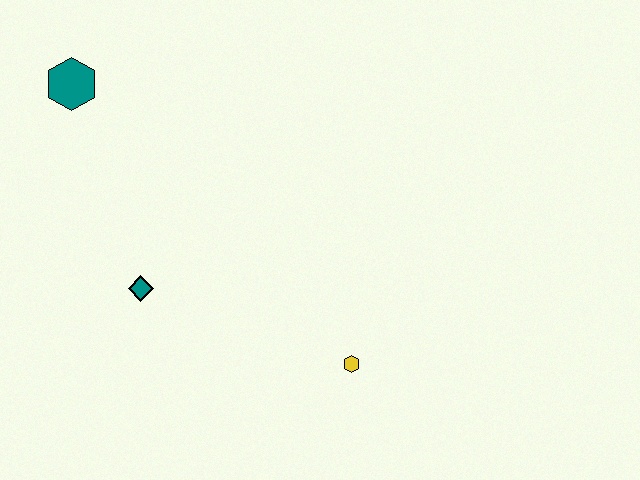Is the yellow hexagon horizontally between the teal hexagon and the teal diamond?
No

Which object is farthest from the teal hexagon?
The yellow hexagon is farthest from the teal hexagon.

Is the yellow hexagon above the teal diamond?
No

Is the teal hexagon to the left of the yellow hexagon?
Yes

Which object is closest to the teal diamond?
The teal hexagon is closest to the teal diamond.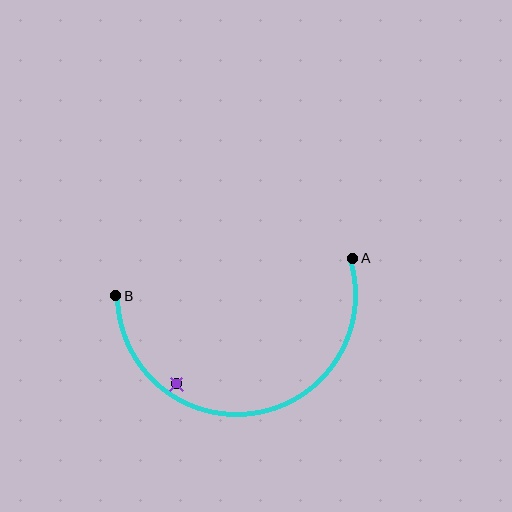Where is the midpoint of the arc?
The arc midpoint is the point on the curve farthest from the straight line joining A and B. It sits below that line.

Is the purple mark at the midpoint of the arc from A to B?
No — the purple mark does not lie on the arc at all. It sits slightly inside the curve.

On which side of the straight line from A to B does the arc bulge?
The arc bulges below the straight line connecting A and B.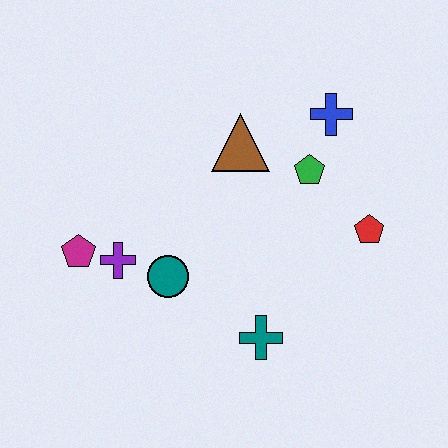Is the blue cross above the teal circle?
Yes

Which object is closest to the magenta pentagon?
The purple cross is closest to the magenta pentagon.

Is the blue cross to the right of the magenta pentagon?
Yes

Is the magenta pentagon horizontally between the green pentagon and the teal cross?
No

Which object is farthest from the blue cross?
The magenta pentagon is farthest from the blue cross.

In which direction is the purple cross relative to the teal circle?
The purple cross is to the left of the teal circle.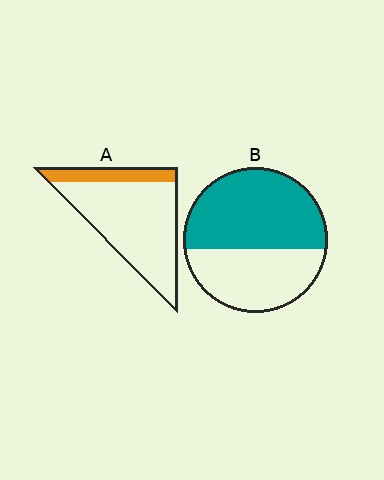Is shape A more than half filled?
No.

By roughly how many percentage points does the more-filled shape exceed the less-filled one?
By roughly 40 percentage points (B over A).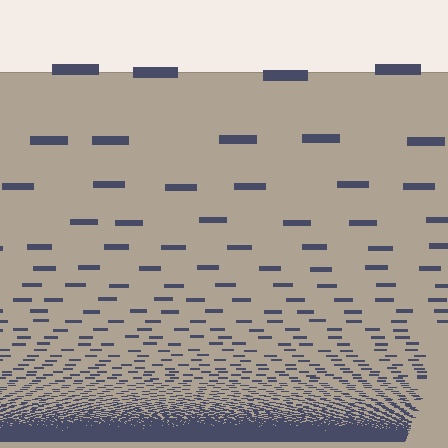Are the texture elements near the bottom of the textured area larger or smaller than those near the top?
Smaller. The gradient is inverted — elements near the bottom are smaller and denser.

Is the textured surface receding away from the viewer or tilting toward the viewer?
The surface appears to tilt toward the viewer. Texture elements get larger and sparser toward the top.